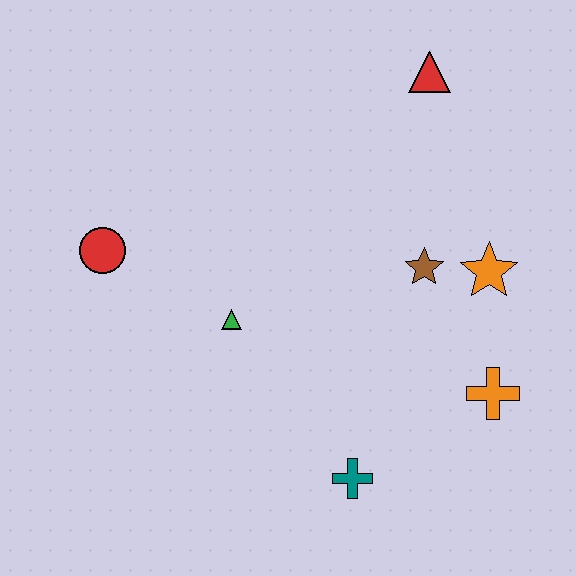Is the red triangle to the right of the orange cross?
No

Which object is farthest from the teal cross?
The red triangle is farthest from the teal cross.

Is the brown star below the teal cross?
No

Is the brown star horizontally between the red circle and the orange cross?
Yes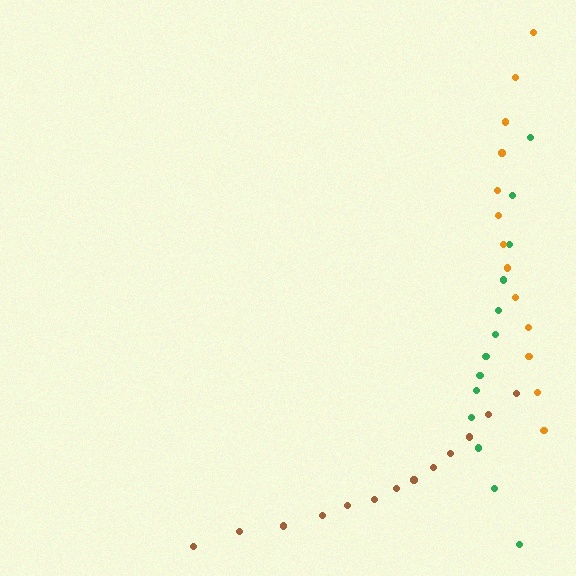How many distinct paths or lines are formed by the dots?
There are 3 distinct paths.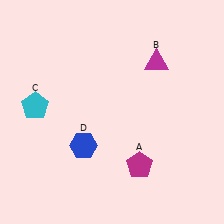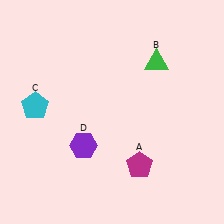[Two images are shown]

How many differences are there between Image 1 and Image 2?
There are 2 differences between the two images.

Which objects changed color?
B changed from magenta to green. D changed from blue to purple.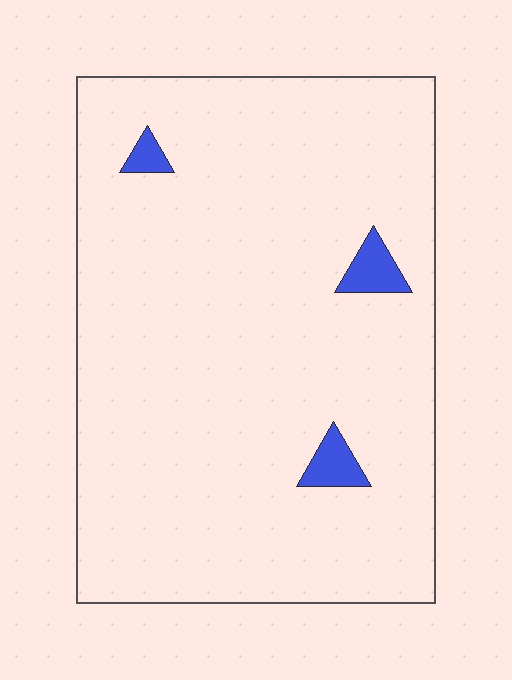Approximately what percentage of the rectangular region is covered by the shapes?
Approximately 5%.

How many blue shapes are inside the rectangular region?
3.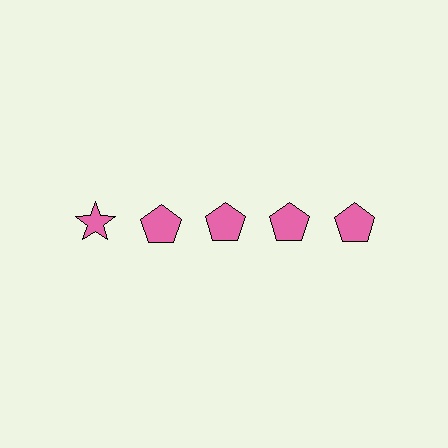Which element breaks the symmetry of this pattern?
The pink star in the top row, leftmost column breaks the symmetry. All other shapes are pink pentagons.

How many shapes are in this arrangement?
There are 5 shapes arranged in a grid pattern.